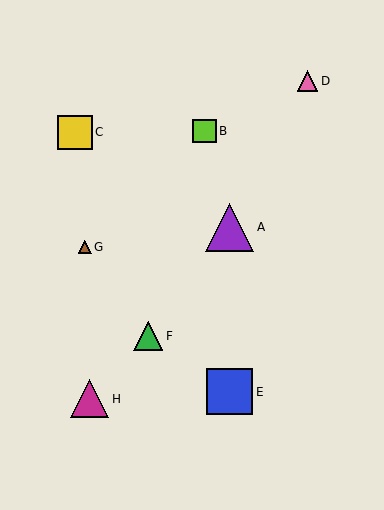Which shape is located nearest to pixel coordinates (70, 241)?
The brown triangle (labeled G) at (85, 247) is nearest to that location.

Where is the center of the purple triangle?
The center of the purple triangle is at (230, 227).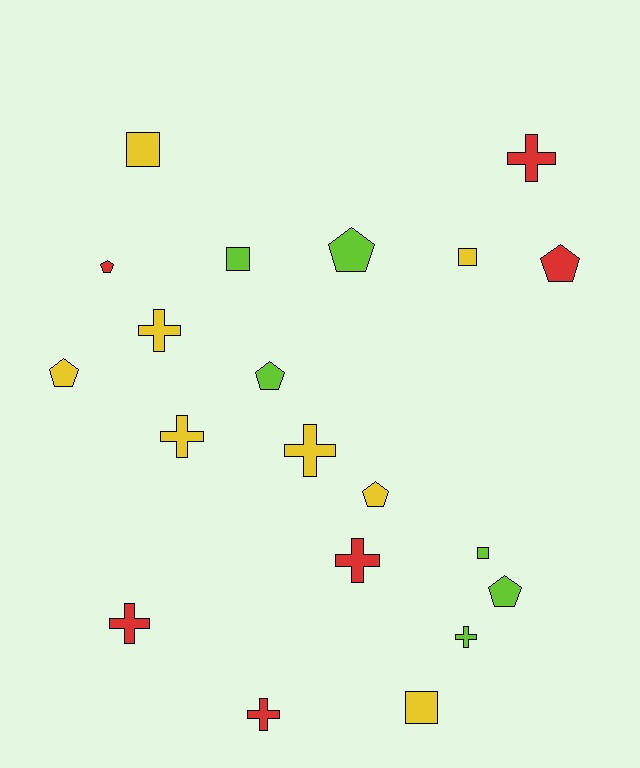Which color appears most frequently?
Yellow, with 8 objects.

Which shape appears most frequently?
Cross, with 8 objects.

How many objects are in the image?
There are 20 objects.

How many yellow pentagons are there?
There are 2 yellow pentagons.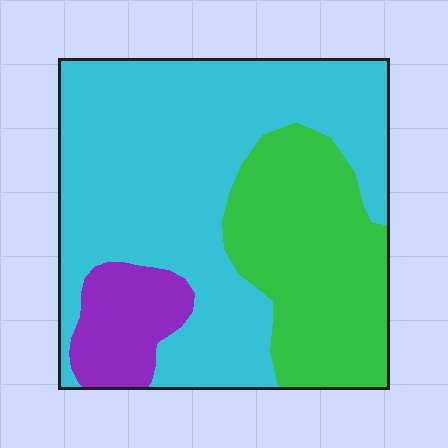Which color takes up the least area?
Purple, at roughly 10%.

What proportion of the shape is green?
Green covers around 30% of the shape.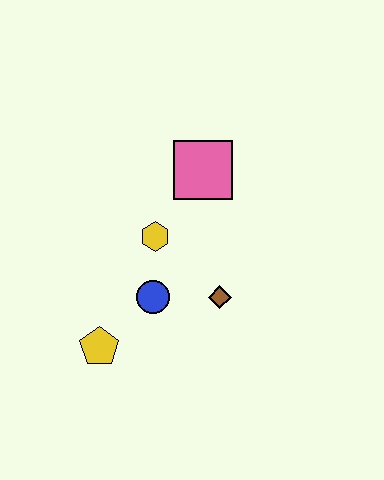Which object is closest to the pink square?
The yellow hexagon is closest to the pink square.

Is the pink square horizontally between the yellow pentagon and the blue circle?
No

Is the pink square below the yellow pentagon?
No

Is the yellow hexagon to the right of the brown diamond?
No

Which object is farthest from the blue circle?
The pink square is farthest from the blue circle.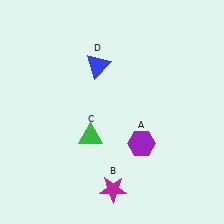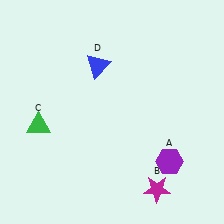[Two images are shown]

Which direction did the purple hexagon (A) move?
The purple hexagon (A) moved right.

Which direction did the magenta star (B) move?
The magenta star (B) moved right.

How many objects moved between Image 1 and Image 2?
3 objects moved between the two images.